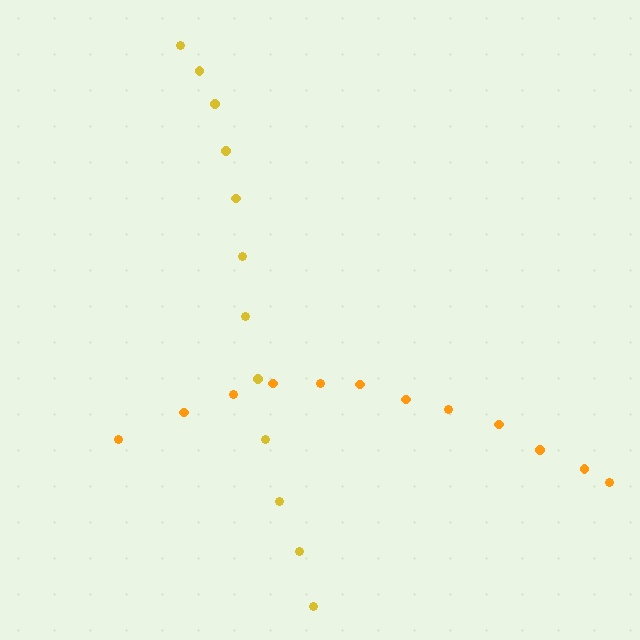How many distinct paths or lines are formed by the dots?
There are 2 distinct paths.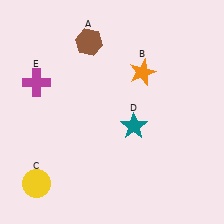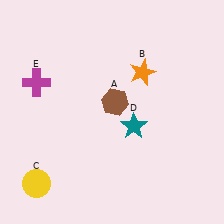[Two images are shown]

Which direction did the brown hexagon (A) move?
The brown hexagon (A) moved down.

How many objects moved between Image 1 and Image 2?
1 object moved between the two images.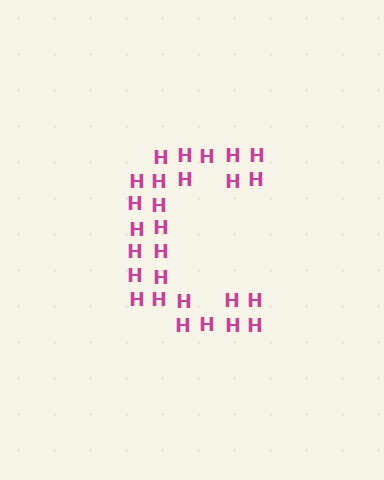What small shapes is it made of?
It is made of small letter H's.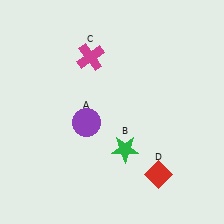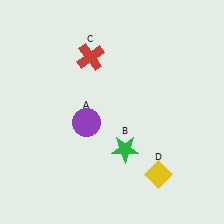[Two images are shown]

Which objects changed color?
C changed from magenta to red. D changed from red to yellow.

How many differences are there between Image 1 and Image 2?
There are 2 differences between the two images.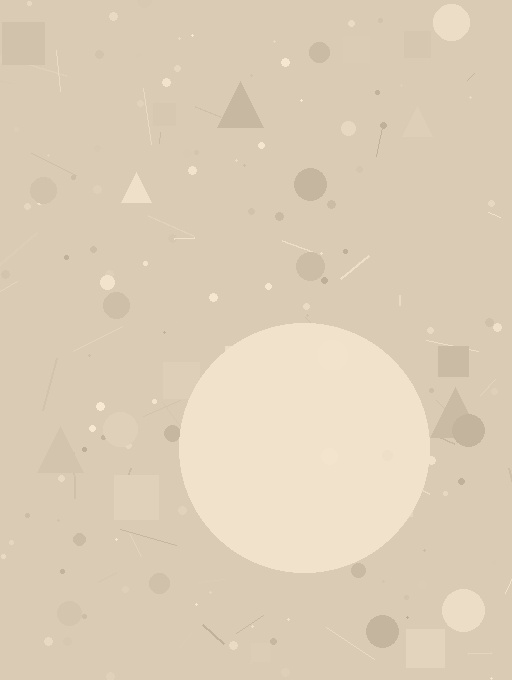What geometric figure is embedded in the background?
A circle is embedded in the background.